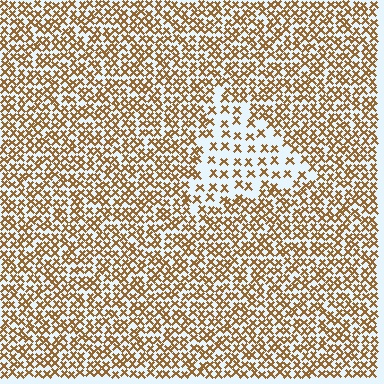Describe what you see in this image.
The image contains small brown elements arranged at two different densities. A triangle-shaped region is visible where the elements are less densely packed than the surrounding area.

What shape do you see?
I see a triangle.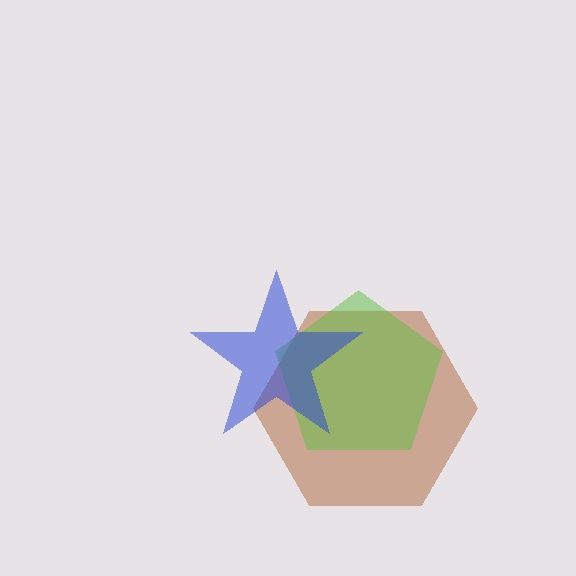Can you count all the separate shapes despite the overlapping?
Yes, there are 3 separate shapes.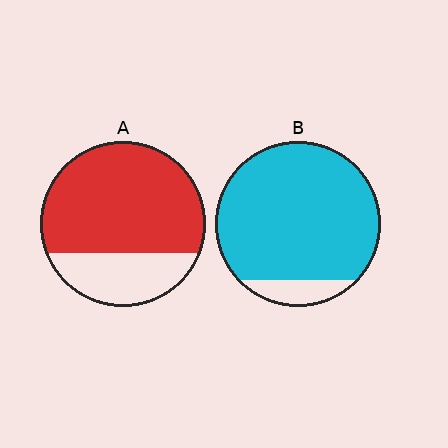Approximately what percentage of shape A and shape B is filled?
A is approximately 70% and B is approximately 90%.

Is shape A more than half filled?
Yes.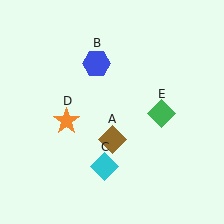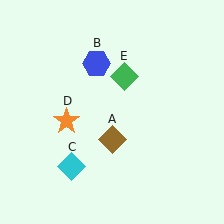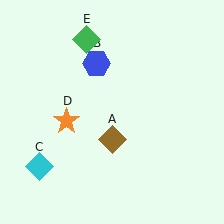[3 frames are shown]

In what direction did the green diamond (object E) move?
The green diamond (object E) moved up and to the left.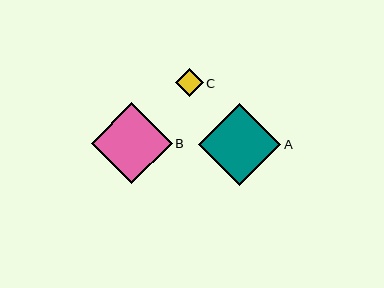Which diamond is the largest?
Diamond A is the largest with a size of approximately 82 pixels.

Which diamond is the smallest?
Diamond C is the smallest with a size of approximately 28 pixels.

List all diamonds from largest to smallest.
From largest to smallest: A, B, C.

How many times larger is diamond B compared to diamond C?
Diamond B is approximately 2.9 times the size of diamond C.